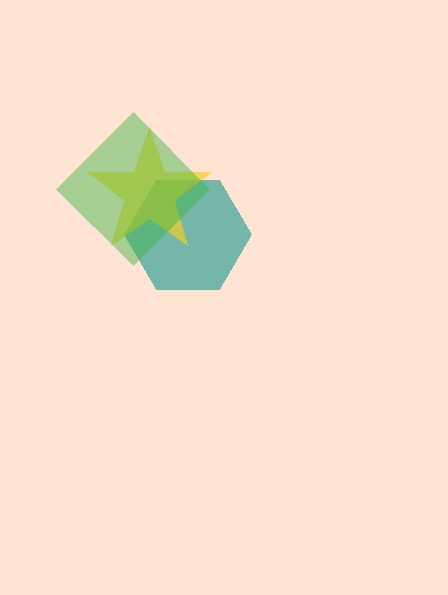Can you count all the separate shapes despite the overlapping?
Yes, there are 3 separate shapes.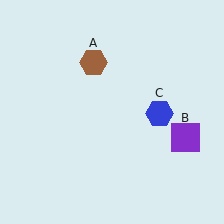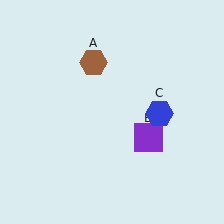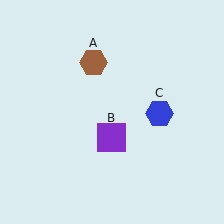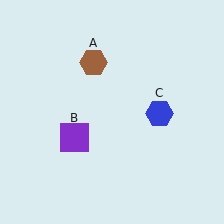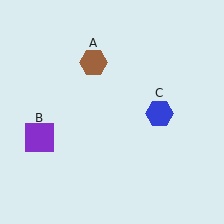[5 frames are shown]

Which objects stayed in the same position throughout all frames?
Brown hexagon (object A) and blue hexagon (object C) remained stationary.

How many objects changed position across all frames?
1 object changed position: purple square (object B).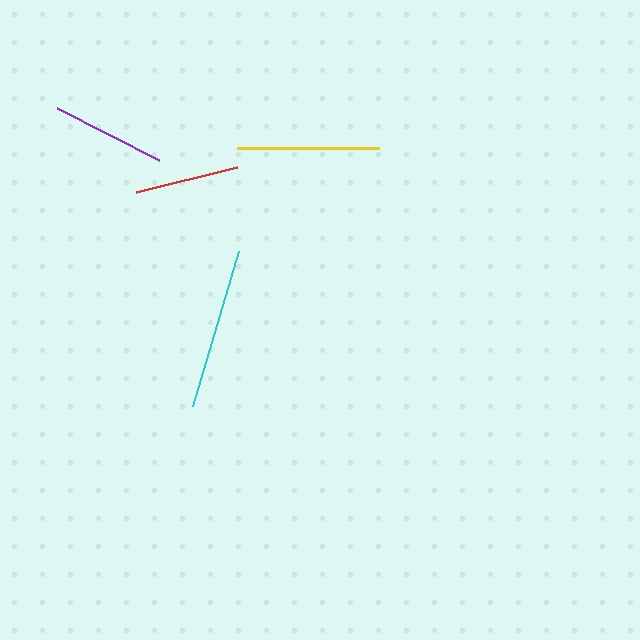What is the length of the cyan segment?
The cyan segment is approximately 161 pixels long.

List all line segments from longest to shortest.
From longest to shortest: cyan, yellow, purple, red.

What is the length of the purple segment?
The purple segment is approximately 115 pixels long.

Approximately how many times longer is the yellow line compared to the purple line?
The yellow line is approximately 1.2 times the length of the purple line.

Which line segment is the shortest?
The red line is the shortest at approximately 104 pixels.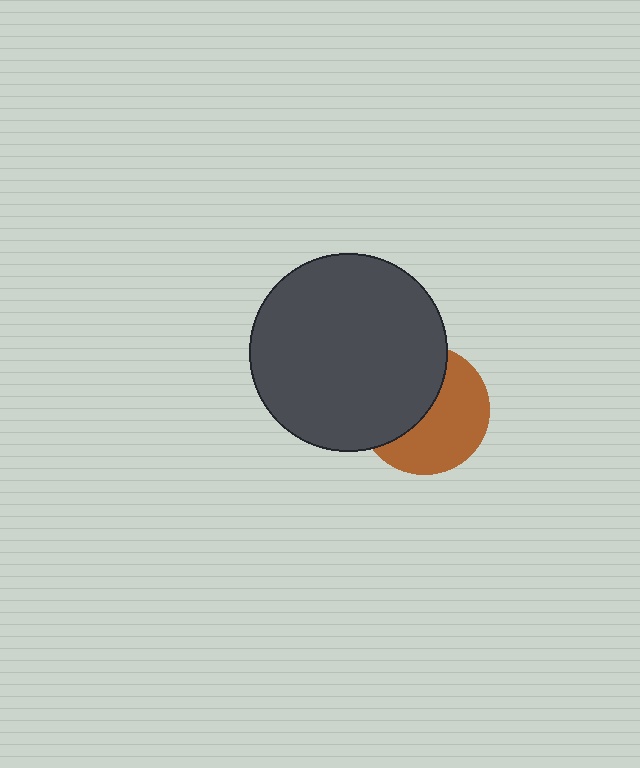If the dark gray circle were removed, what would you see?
You would see the complete brown circle.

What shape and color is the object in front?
The object in front is a dark gray circle.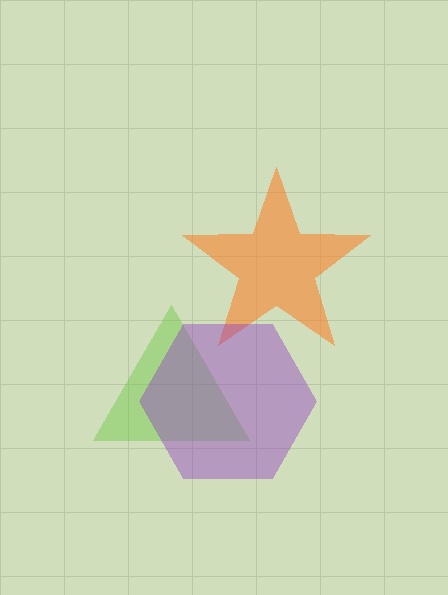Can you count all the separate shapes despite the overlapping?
Yes, there are 3 separate shapes.